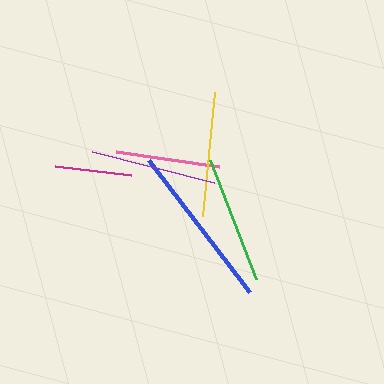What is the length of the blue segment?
The blue segment is approximately 165 pixels long.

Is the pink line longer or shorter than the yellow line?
The yellow line is longer than the pink line.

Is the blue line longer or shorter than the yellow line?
The blue line is longer than the yellow line.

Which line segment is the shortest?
The magenta line is the shortest at approximately 76 pixels.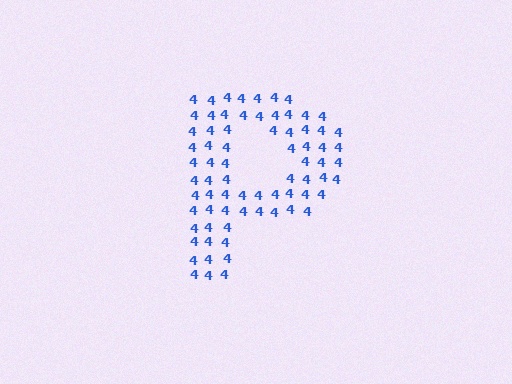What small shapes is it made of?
It is made of small digit 4's.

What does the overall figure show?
The overall figure shows the letter P.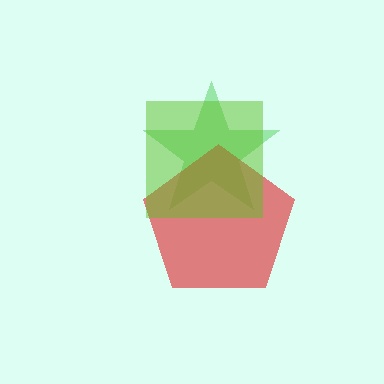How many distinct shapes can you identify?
There are 3 distinct shapes: a green star, a red pentagon, a lime square.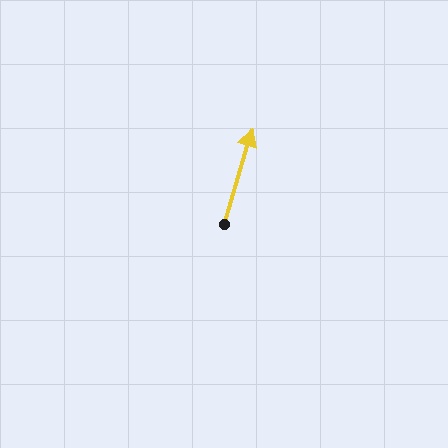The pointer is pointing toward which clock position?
Roughly 1 o'clock.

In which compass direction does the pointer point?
North.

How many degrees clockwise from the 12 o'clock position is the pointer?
Approximately 16 degrees.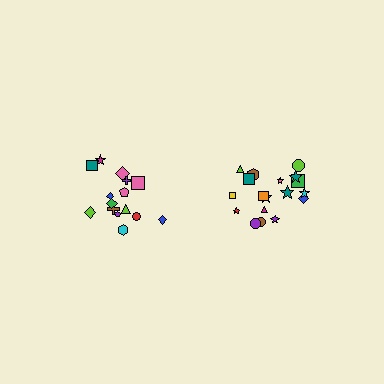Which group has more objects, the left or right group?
The right group.